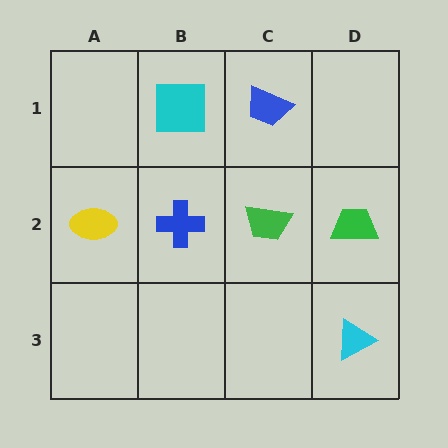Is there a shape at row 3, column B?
No, that cell is empty.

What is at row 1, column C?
A blue trapezoid.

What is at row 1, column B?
A cyan square.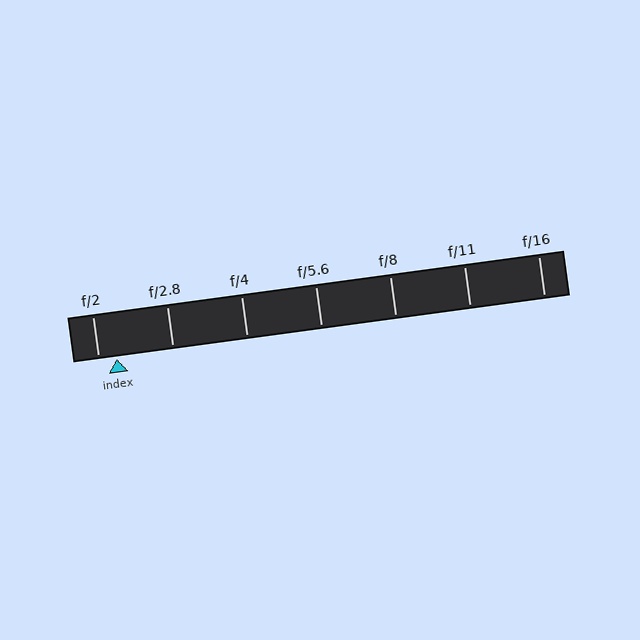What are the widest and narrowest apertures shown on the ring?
The widest aperture shown is f/2 and the narrowest is f/16.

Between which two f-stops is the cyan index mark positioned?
The index mark is between f/2 and f/2.8.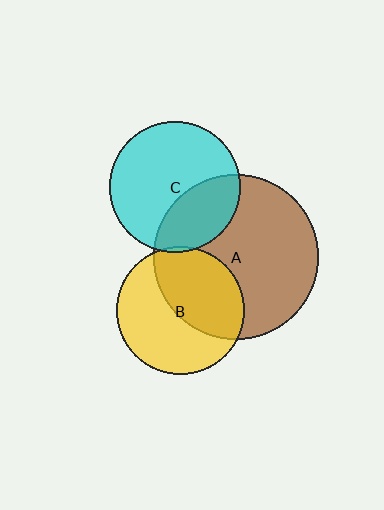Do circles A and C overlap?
Yes.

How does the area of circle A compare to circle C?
Approximately 1.6 times.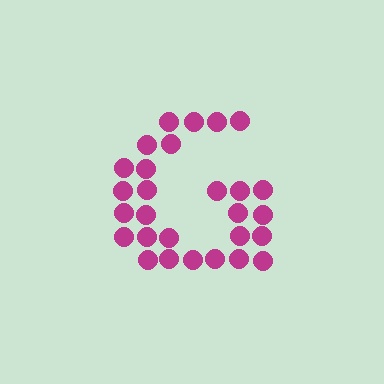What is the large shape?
The large shape is the letter G.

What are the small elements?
The small elements are circles.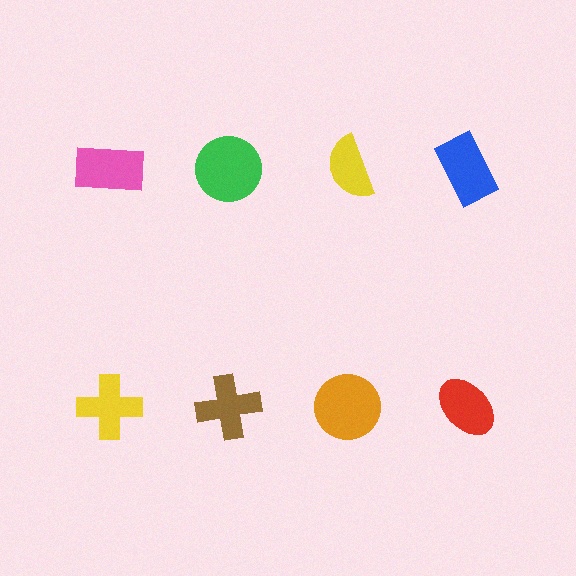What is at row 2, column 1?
A yellow cross.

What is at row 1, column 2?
A green circle.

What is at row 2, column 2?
A brown cross.